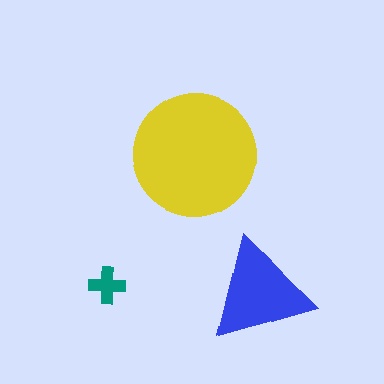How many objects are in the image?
There are 3 objects in the image.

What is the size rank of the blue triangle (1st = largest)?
2nd.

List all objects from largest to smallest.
The yellow circle, the blue triangle, the teal cross.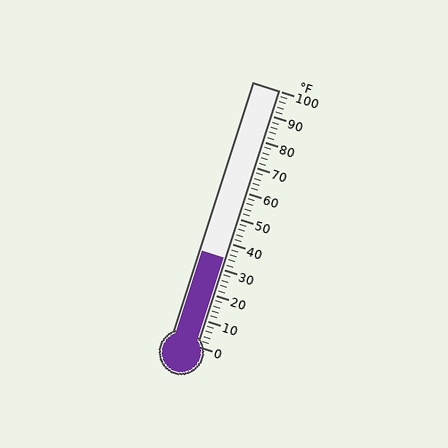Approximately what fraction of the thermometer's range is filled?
The thermometer is filled to approximately 35% of its range.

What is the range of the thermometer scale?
The thermometer scale ranges from 0°F to 100°F.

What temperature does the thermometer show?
The thermometer shows approximately 34°F.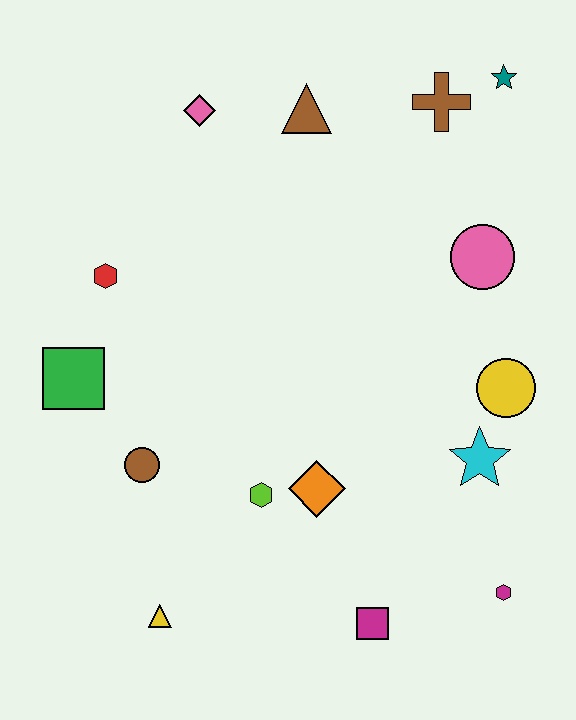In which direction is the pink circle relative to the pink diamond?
The pink circle is to the right of the pink diamond.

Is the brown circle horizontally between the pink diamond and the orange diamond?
No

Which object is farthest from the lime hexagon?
The teal star is farthest from the lime hexagon.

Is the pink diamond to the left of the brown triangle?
Yes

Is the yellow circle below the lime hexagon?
No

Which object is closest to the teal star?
The brown cross is closest to the teal star.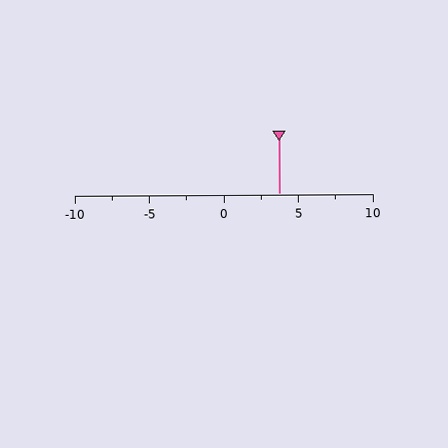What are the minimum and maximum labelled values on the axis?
The axis runs from -10 to 10.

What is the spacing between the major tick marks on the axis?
The major ticks are spaced 5 apart.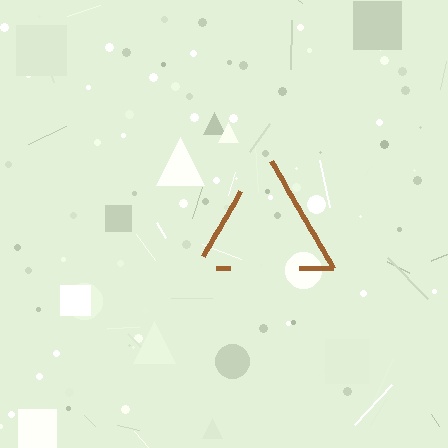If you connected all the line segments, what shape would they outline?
They would outline a triangle.